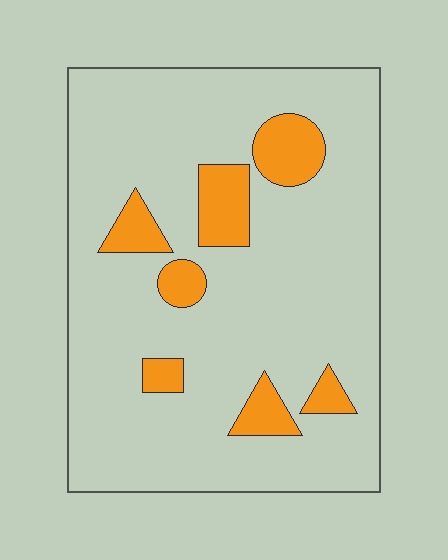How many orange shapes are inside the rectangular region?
7.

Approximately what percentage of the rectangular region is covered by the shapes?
Approximately 15%.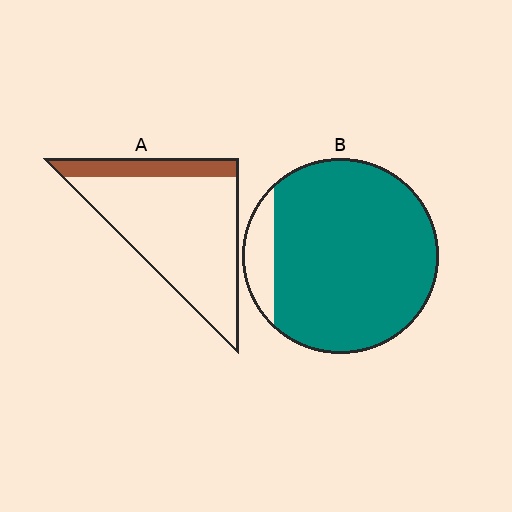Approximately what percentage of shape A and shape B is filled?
A is approximately 20% and B is approximately 90%.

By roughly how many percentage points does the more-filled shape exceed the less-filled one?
By roughly 70 percentage points (B over A).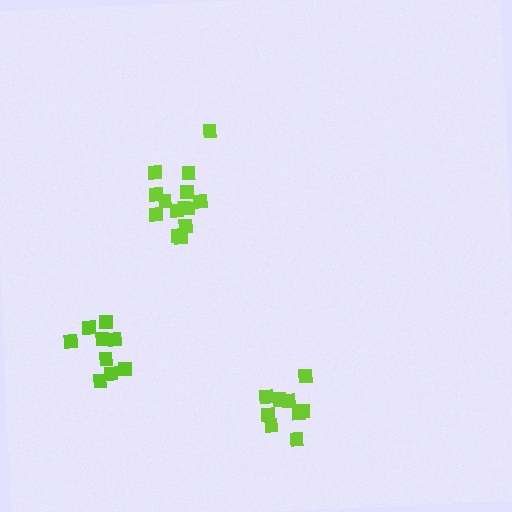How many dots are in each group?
Group 1: 14 dots, Group 2: 10 dots, Group 3: 9 dots (33 total).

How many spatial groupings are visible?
There are 3 spatial groupings.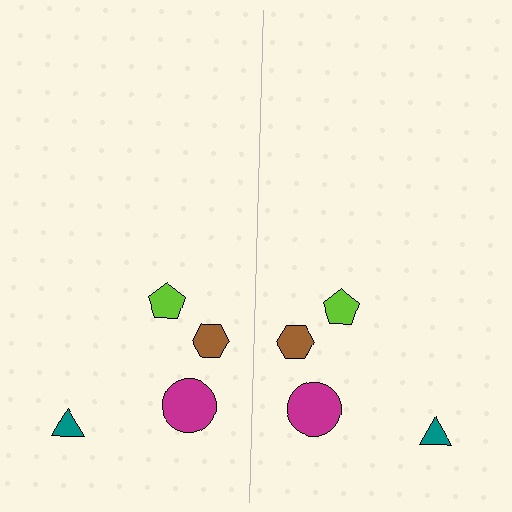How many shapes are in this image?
There are 8 shapes in this image.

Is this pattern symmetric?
Yes, this pattern has bilateral (reflection) symmetry.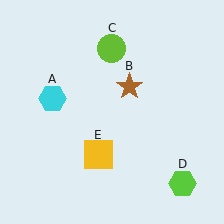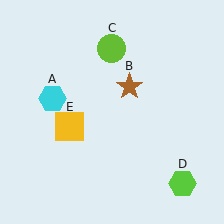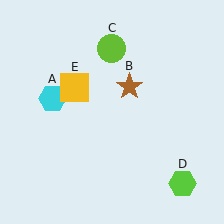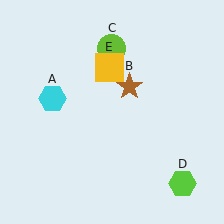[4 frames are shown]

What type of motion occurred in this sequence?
The yellow square (object E) rotated clockwise around the center of the scene.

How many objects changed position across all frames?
1 object changed position: yellow square (object E).